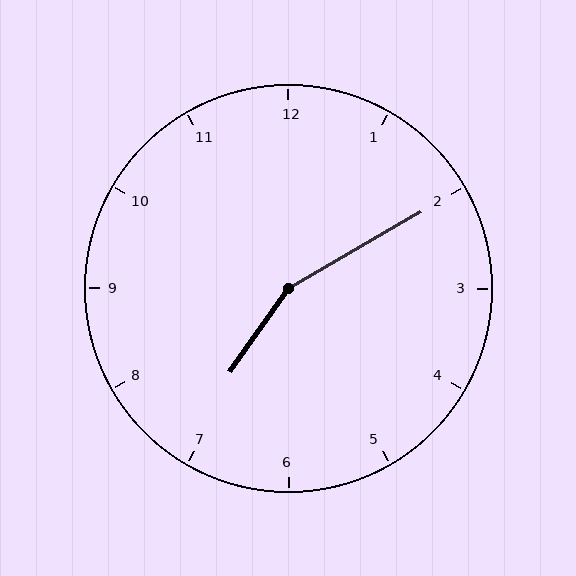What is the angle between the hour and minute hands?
Approximately 155 degrees.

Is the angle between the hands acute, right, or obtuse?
It is obtuse.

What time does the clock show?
7:10.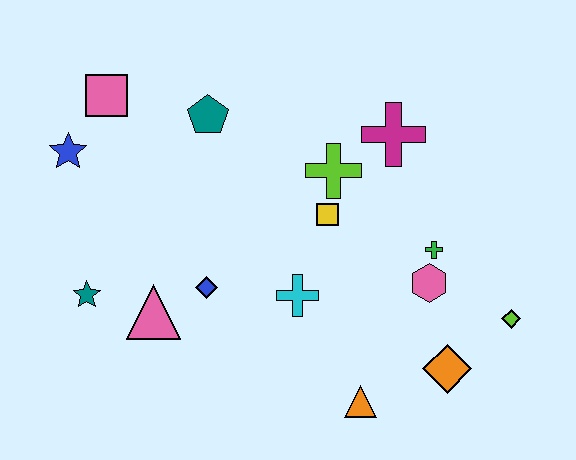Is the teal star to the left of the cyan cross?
Yes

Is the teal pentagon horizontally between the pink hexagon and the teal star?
Yes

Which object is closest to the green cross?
The pink hexagon is closest to the green cross.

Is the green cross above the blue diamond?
Yes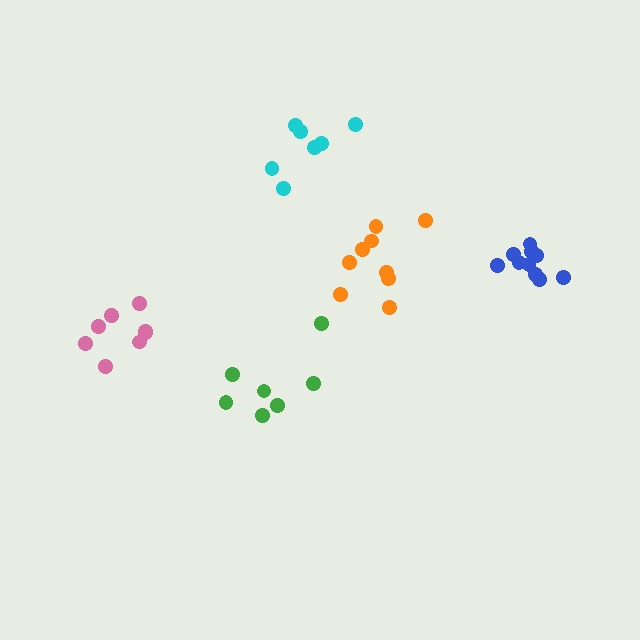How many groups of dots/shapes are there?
There are 5 groups.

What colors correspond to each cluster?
The clusters are colored: orange, green, pink, cyan, blue.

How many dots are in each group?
Group 1: 9 dots, Group 2: 7 dots, Group 3: 8 dots, Group 4: 7 dots, Group 5: 10 dots (41 total).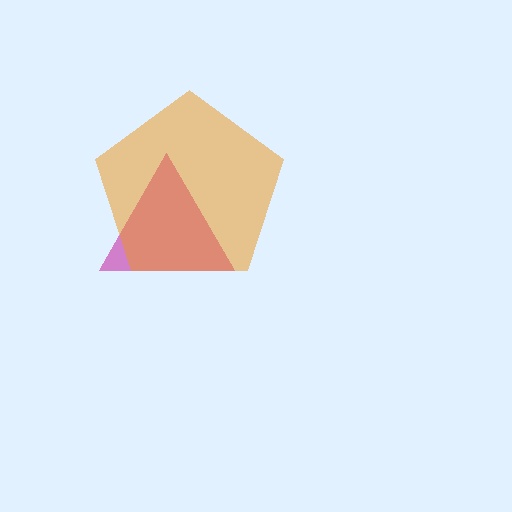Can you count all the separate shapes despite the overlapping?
Yes, there are 2 separate shapes.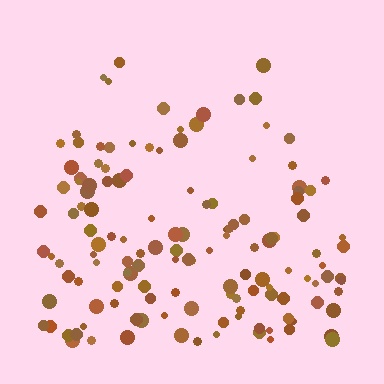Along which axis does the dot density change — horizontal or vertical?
Vertical.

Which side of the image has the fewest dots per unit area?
The top.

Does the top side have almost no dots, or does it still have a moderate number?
Still a moderate number, just noticeably fewer than the bottom.